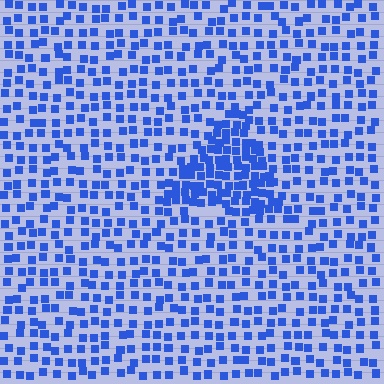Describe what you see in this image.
The image contains small blue elements arranged at two different densities. A triangle-shaped region is visible where the elements are more densely packed than the surrounding area.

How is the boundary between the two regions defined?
The boundary is defined by a change in element density (approximately 2.2x ratio). All elements are the same color, size, and shape.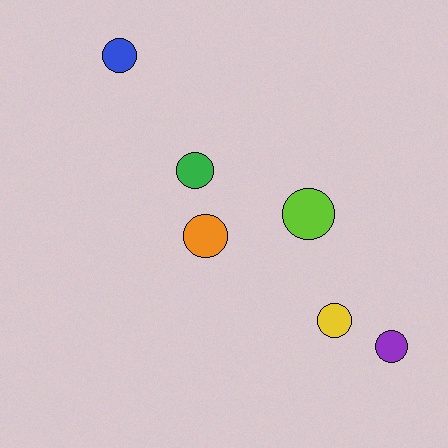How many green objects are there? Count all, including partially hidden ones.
There is 1 green object.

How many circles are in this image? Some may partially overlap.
There are 6 circles.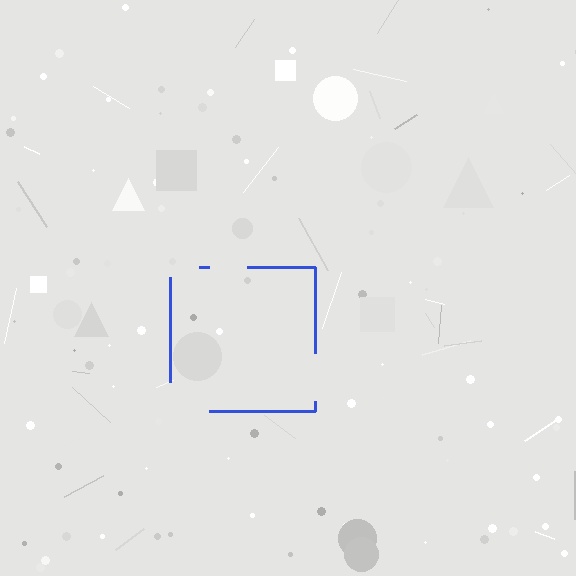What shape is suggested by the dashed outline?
The dashed outline suggests a square.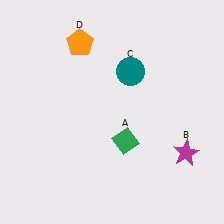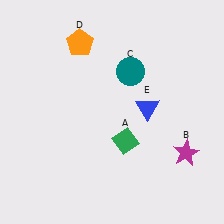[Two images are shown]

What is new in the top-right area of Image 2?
A blue triangle (E) was added in the top-right area of Image 2.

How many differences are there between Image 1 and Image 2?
There is 1 difference between the two images.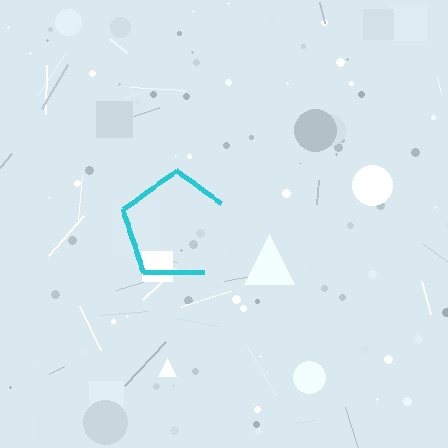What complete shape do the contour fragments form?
The contour fragments form a pentagon.